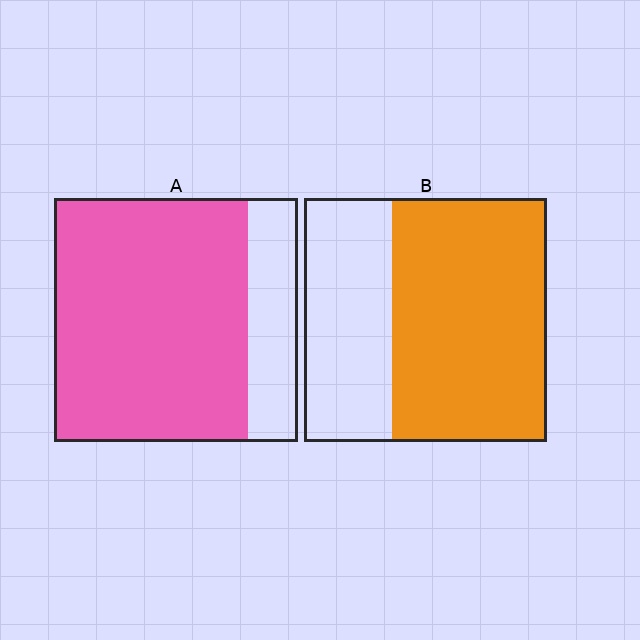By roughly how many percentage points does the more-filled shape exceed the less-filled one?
By roughly 15 percentage points (A over B).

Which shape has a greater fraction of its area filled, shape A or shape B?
Shape A.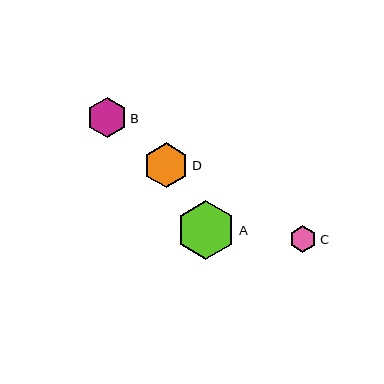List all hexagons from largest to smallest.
From largest to smallest: A, D, B, C.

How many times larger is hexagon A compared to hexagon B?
Hexagon A is approximately 1.5 times the size of hexagon B.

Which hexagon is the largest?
Hexagon A is the largest with a size of approximately 59 pixels.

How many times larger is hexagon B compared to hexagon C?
Hexagon B is approximately 1.5 times the size of hexagon C.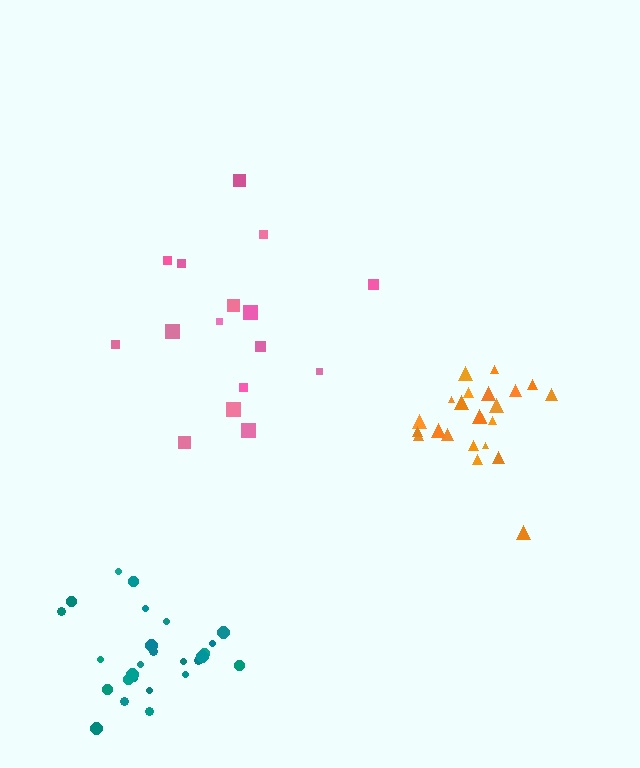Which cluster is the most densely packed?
Teal.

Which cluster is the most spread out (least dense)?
Pink.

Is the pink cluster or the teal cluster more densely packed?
Teal.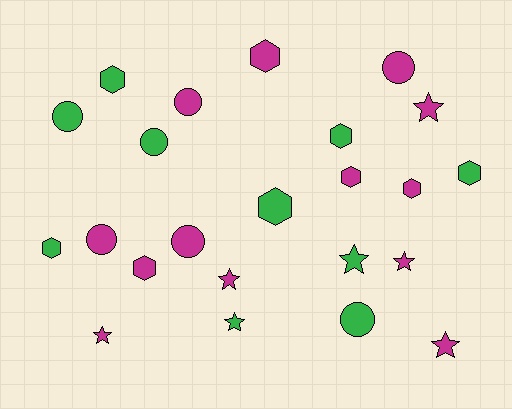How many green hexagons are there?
There are 5 green hexagons.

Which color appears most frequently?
Magenta, with 13 objects.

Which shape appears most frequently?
Hexagon, with 9 objects.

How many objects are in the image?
There are 23 objects.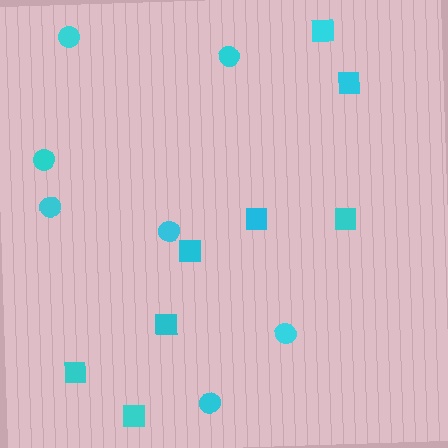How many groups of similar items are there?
There are 2 groups: one group of squares (8) and one group of circles (7).